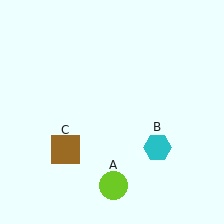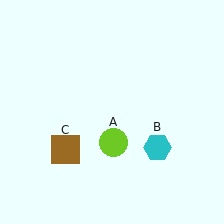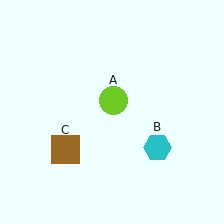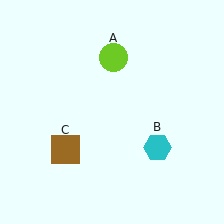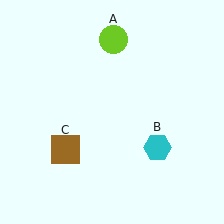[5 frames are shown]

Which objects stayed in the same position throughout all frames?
Cyan hexagon (object B) and brown square (object C) remained stationary.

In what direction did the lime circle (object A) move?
The lime circle (object A) moved up.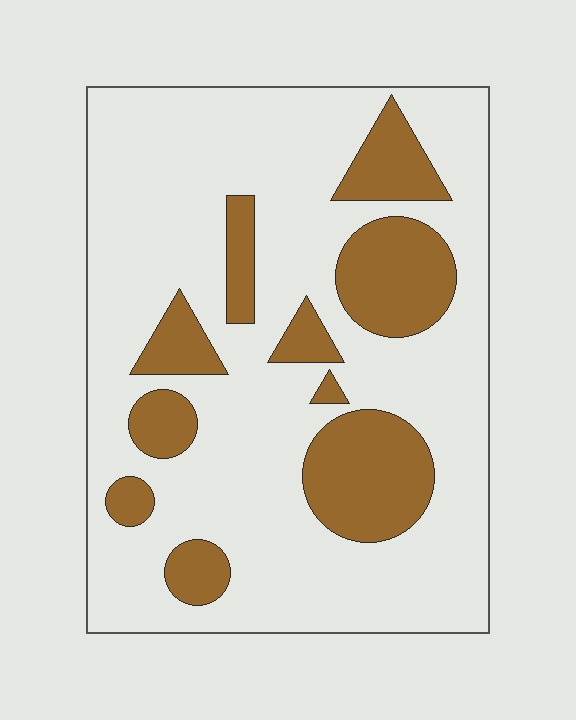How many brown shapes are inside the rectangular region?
10.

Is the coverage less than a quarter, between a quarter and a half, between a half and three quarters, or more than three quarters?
Less than a quarter.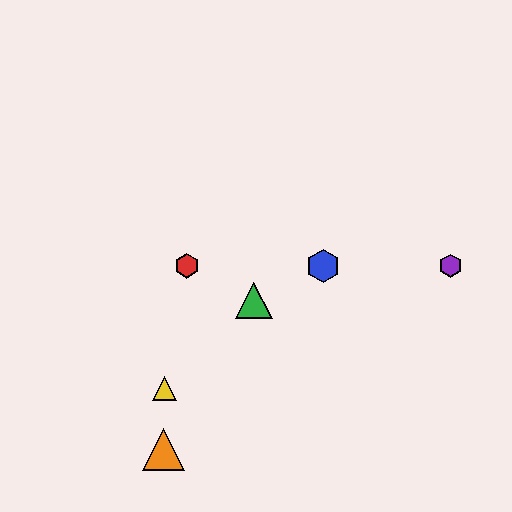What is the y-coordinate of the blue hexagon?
The blue hexagon is at y≈266.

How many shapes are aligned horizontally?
3 shapes (the red hexagon, the blue hexagon, the purple hexagon) are aligned horizontally.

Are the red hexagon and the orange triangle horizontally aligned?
No, the red hexagon is at y≈266 and the orange triangle is at y≈449.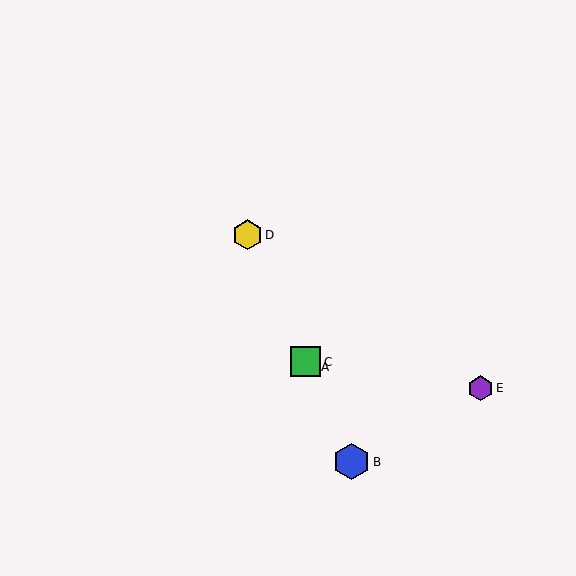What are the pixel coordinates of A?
Object A is at (308, 367).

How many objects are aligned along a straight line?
4 objects (A, B, C, D) are aligned along a straight line.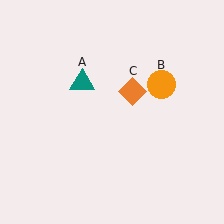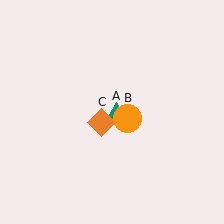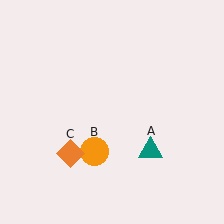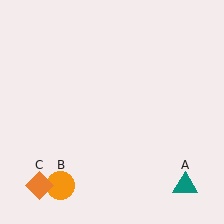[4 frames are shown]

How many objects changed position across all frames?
3 objects changed position: teal triangle (object A), orange circle (object B), orange diamond (object C).